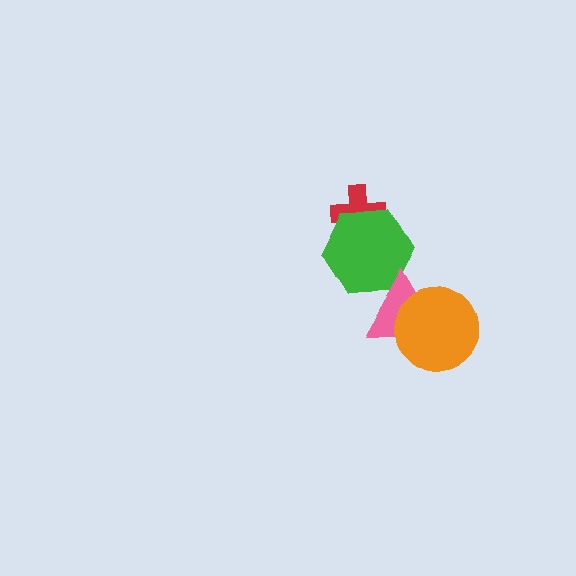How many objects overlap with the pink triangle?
2 objects overlap with the pink triangle.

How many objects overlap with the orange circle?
1 object overlaps with the orange circle.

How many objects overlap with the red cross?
1 object overlaps with the red cross.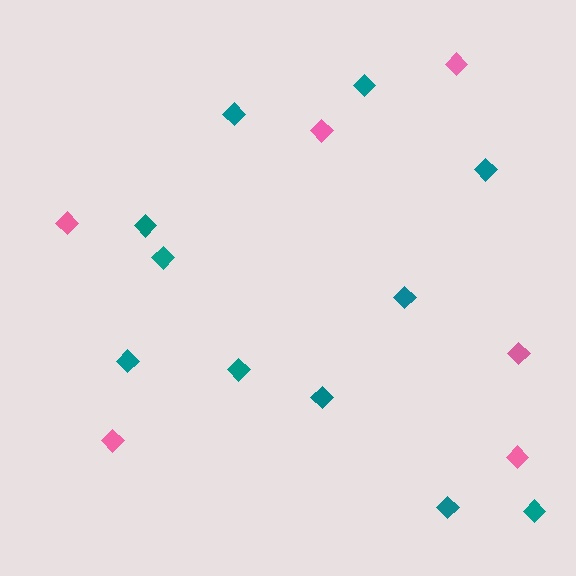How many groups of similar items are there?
There are 2 groups: one group of teal diamonds (11) and one group of pink diamonds (6).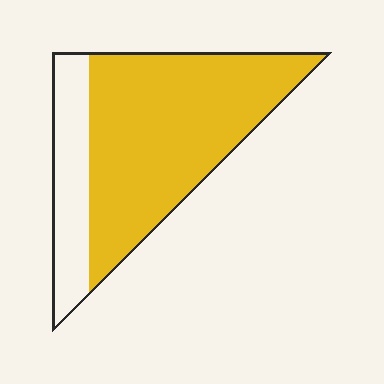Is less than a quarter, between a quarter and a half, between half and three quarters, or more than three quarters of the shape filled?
More than three quarters.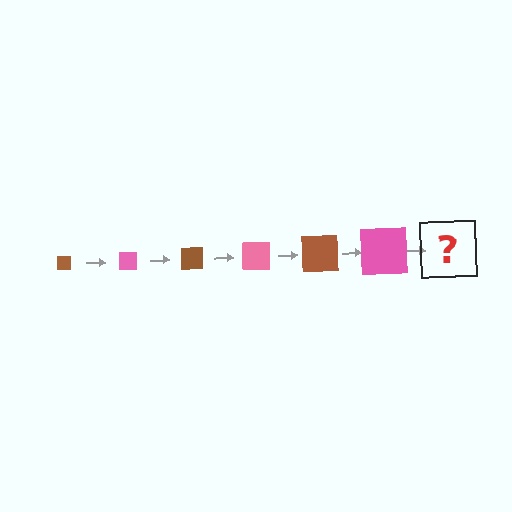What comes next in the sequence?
The next element should be a brown square, larger than the previous one.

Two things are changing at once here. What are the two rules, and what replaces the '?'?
The two rules are that the square grows larger each step and the color cycles through brown and pink. The '?' should be a brown square, larger than the previous one.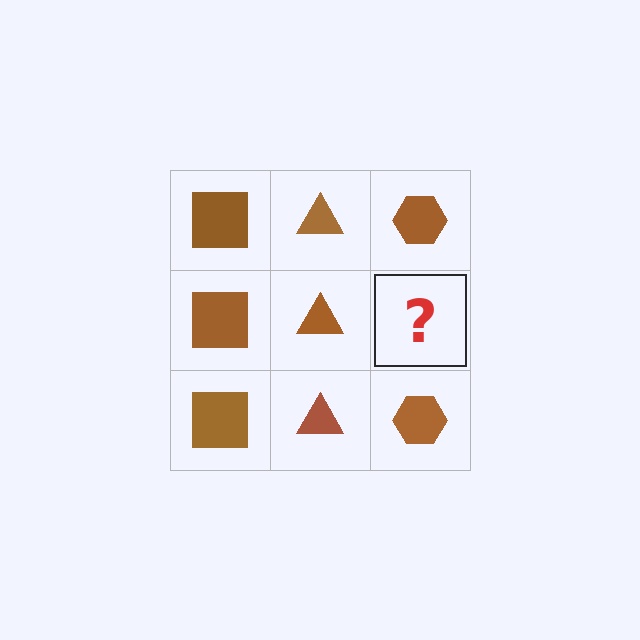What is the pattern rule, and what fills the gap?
The rule is that each column has a consistent shape. The gap should be filled with a brown hexagon.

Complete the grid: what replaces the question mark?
The question mark should be replaced with a brown hexagon.